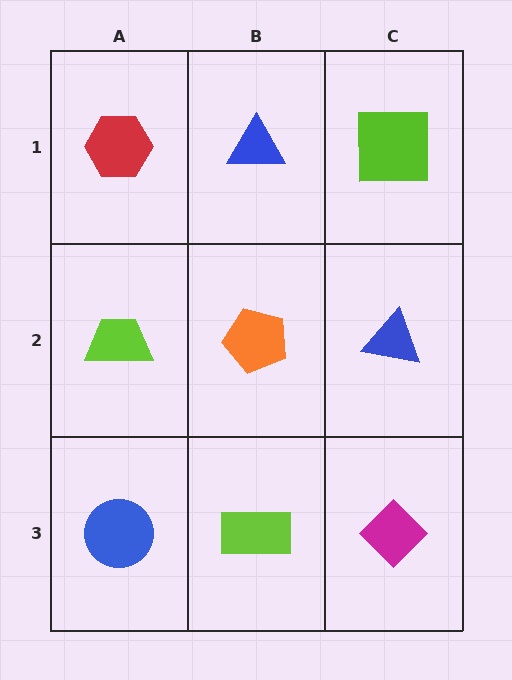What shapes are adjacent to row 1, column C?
A blue triangle (row 2, column C), a blue triangle (row 1, column B).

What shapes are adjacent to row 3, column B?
An orange pentagon (row 2, column B), a blue circle (row 3, column A), a magenta diamond (row 3, column C).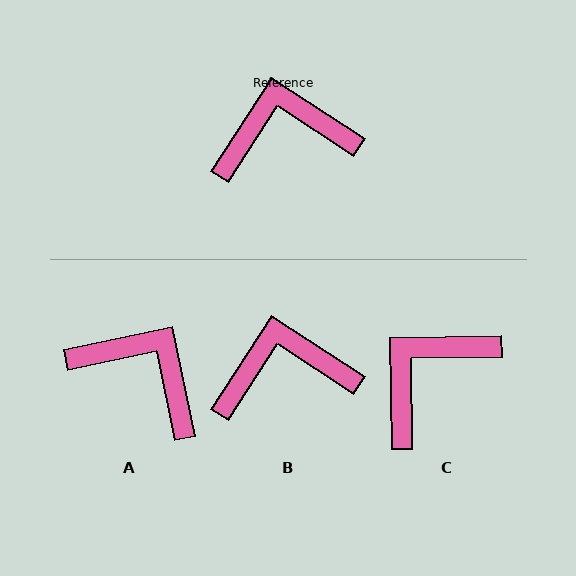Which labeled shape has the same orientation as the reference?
B.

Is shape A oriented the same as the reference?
No, it is off by about 45 degrees.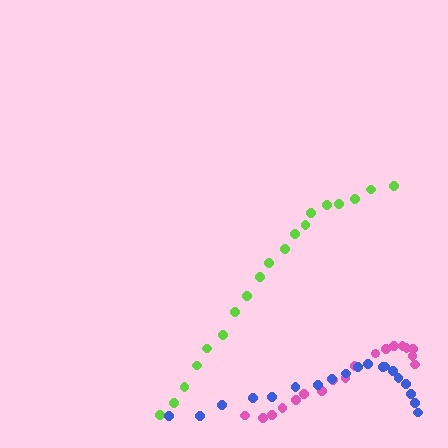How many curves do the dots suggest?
There are 3 distinct paths.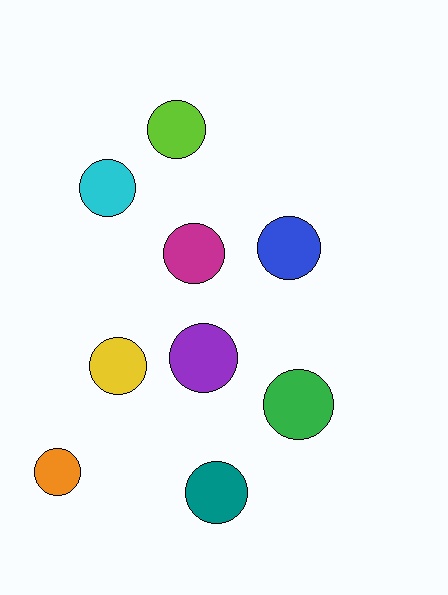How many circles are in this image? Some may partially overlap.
There are 9 circles.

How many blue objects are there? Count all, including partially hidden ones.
There is 1 blue object.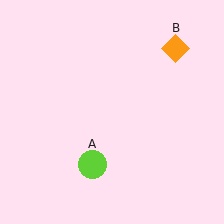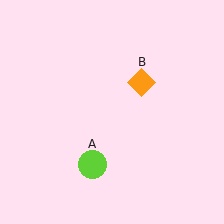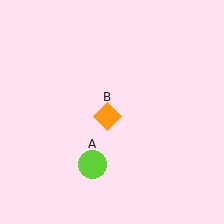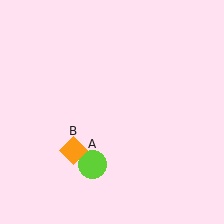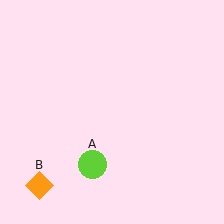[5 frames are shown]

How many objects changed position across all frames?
1 object changed position: orange diamond (object B).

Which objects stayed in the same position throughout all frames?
Lime circle (object A) remained stationary.